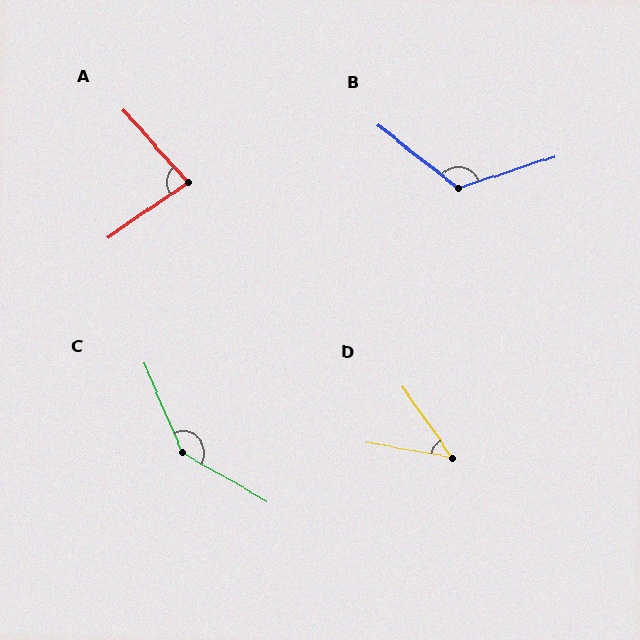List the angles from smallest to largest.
D (45°), A (82°), B (124°), C (143°).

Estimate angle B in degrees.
Approximately 124 degrees.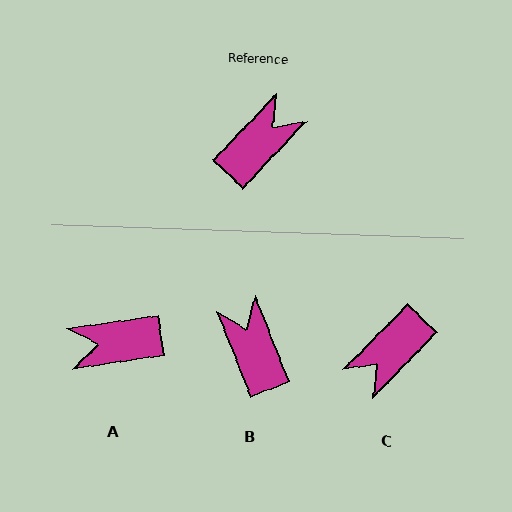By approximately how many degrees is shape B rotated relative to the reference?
Approximately 65 degrees counter-clockwise.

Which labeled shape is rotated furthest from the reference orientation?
C, about 179 degrees away.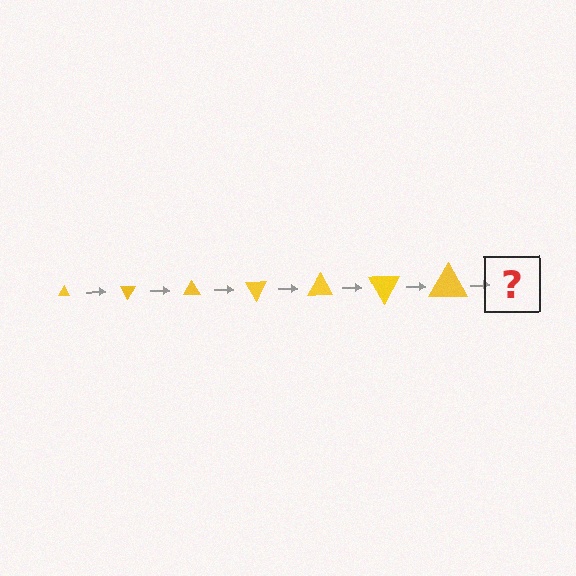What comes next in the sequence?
The next element should be a triangle, larger than the previous one and rotated 420 degrees from the start.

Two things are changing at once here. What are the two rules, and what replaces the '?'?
The two rules are that the triangle grows larger each step and it rotates 60 degrees each step. The '?' should be a triangle, larger than the previous one and rotated 420 degrees from the start.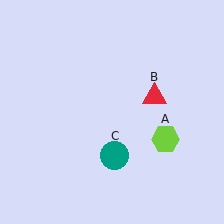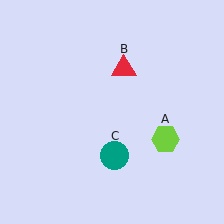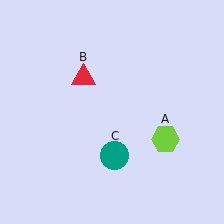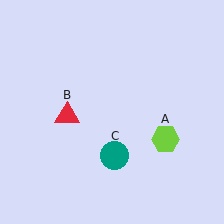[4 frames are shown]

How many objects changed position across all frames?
1 object changed position: red triangle (object B).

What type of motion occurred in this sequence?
The red triangle (object B) rotated counterclockwise around the center of the scene.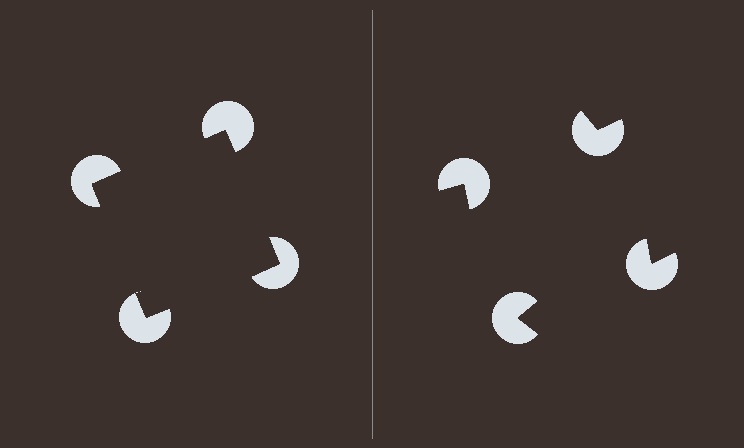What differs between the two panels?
The pac-man discs are positioned identically on both sides; only the wedge orientations differ. On the left they align to a square; on the right they are misaligned.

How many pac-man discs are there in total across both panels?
8 — 4 on each side.